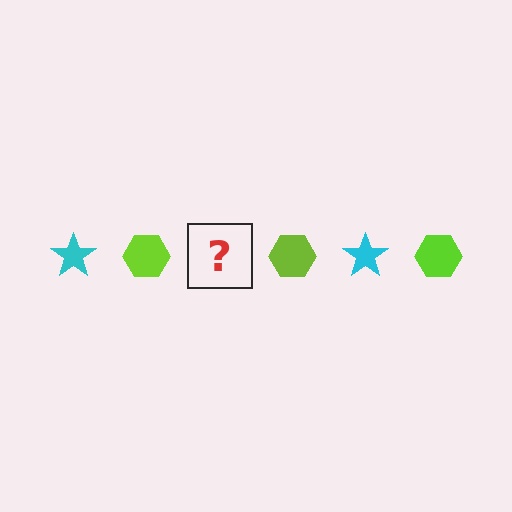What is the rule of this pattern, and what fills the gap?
The rule is that the pattern alternates between cyan star and lime hexagon. The gap should be filled with a cyan star.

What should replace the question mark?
The question mark should be replaced with a cyan star.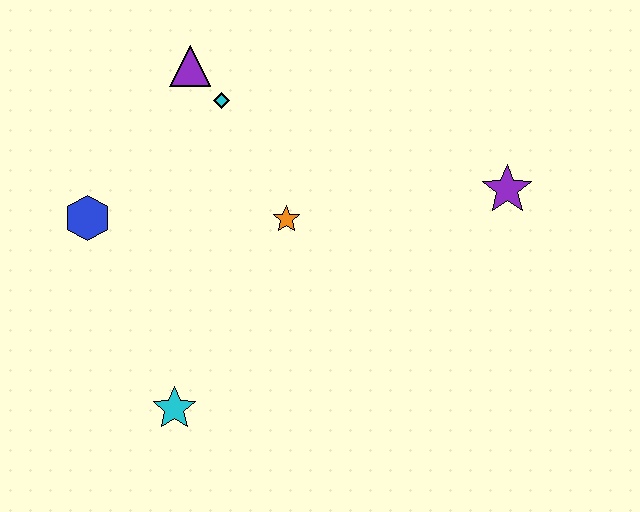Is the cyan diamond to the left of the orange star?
Yes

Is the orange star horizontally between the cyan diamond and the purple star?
Yes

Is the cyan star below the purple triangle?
Yes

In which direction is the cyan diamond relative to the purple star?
The cyan diamond is to the left of the purple star.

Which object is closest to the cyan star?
The blue hexagon is closest to the cyan star.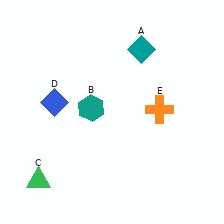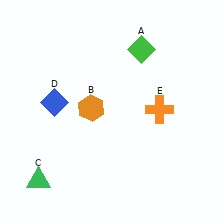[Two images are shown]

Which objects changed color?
A changed from teal to green. B changed from teal to orange.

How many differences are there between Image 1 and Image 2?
There are 2 differences between the two images.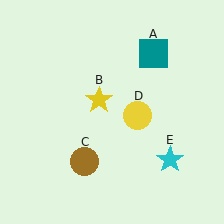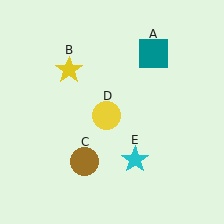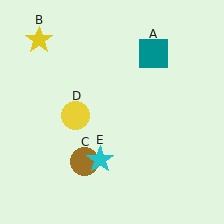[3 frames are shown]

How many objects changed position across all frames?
3 objects changed position: yellow star (object B), yellow circle (object D), cyan star (object E).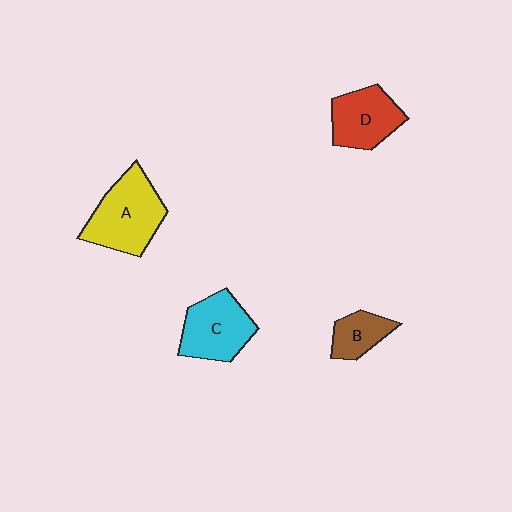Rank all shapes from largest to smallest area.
From largest to smallest: A (yellow), C (cyan), D (red), B (brown).